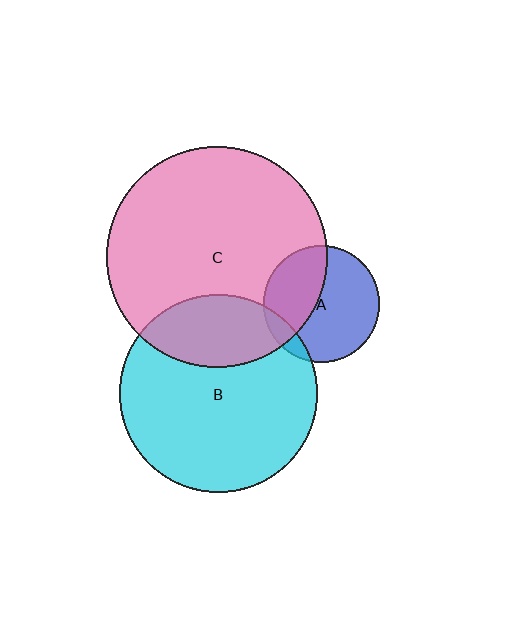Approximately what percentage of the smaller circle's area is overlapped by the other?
Approximately 10%.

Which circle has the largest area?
Circle C (pink).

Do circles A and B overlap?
Yes.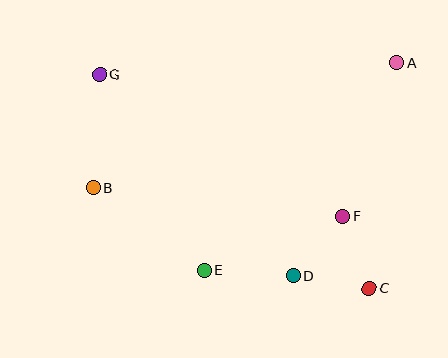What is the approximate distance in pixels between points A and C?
The distance between A and C is approximately 227 pixels.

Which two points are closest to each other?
Points C and F are closest to each other.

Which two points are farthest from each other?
Points C and G are farthest from each other.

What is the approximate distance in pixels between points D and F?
The distance between D and F is approximately 78 pixels.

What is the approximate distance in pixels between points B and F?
The distance between B and F is approximately 251 pixels.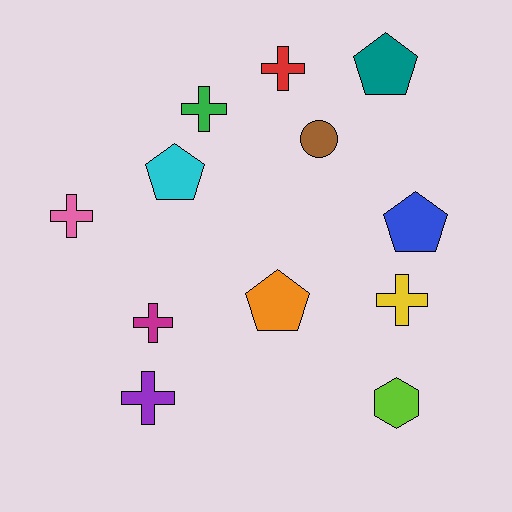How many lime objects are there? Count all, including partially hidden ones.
There is 1 lime object.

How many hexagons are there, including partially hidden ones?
There is 1 hexagon.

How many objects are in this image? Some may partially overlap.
There are 12 objects.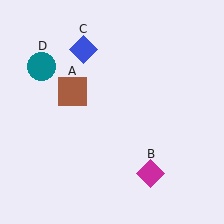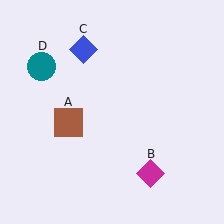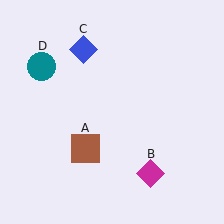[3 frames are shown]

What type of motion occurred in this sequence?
The brown square (object A) rotated counterclockwise around the center of the scene.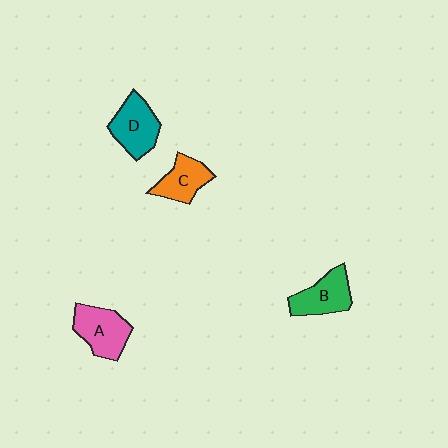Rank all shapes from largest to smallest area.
From largest to smallest: A (pink), D (teal), B (green), C (orange).